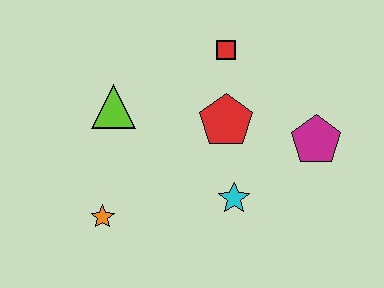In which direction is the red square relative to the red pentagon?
The red square is above the red pentagon.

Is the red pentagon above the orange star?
Yes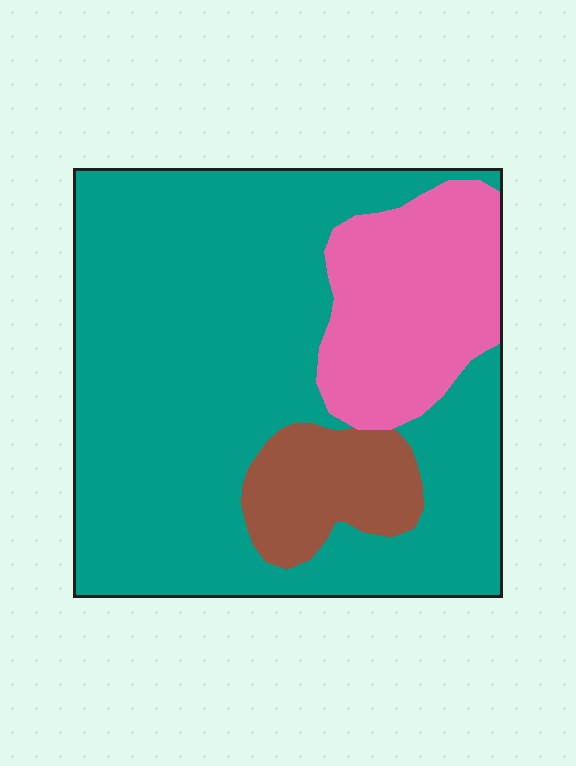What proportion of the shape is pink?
Pink takes up about one fifth (1/5) of the shape.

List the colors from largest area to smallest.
From largest to smallest: teal, pink, brown.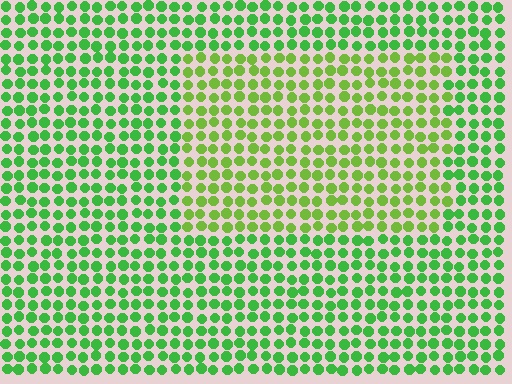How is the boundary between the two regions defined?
The boundary is defined purely by a slight shift in hue (about 29 degrees). Spacing, size, and orientation are identical on both sides.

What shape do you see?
I see a rectangle.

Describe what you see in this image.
The image is filled with small green elements in a uniform arrangement. A rectangle-shaped region is visible where the elements are tinted to a slightly different hue, forming a subtle color boundary.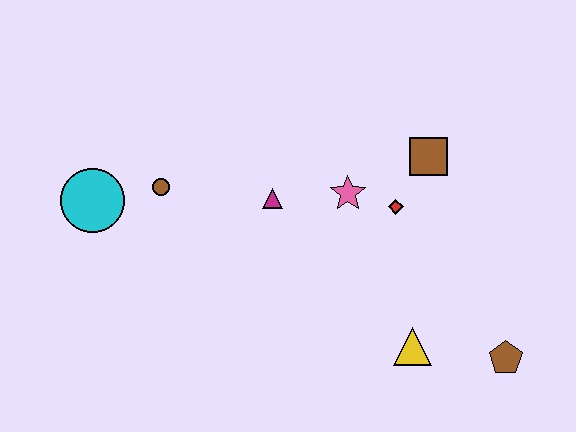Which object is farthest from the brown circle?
The brown pentagon is farthest from the brown circle.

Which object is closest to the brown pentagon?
The yellow triangle is closest to the brown pentagon.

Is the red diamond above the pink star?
No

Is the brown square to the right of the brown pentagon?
No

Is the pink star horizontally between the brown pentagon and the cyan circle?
Yes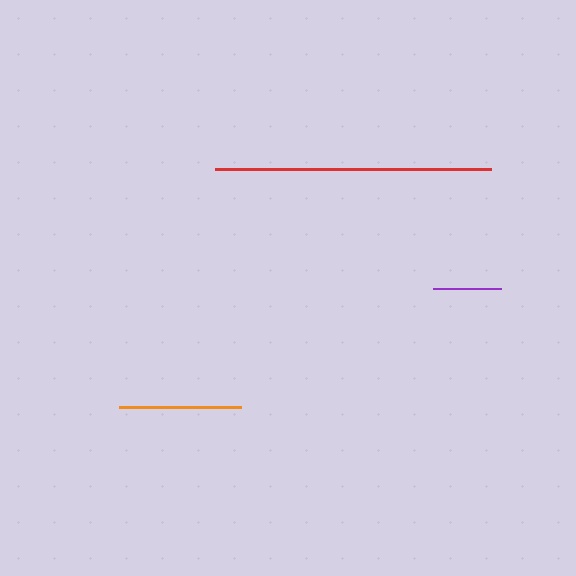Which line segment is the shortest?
The purple line is the shortest at approximately 67 pixels.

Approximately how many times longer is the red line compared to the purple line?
The red line is approximately 4.1 times the length of the purple line.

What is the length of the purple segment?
The purple segment is approximately 67 pixels long.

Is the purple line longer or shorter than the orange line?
The orange line is longer than the purple line.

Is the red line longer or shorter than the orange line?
The red line is longer than the orange line.